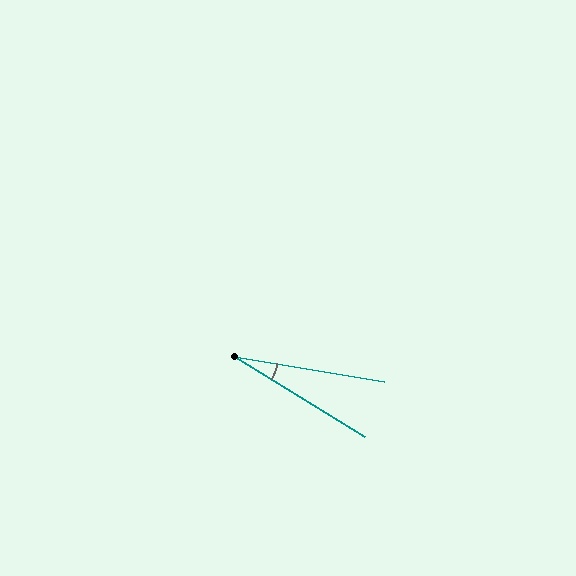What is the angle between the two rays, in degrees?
Approximately 22 degrees.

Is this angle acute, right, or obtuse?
It is acute.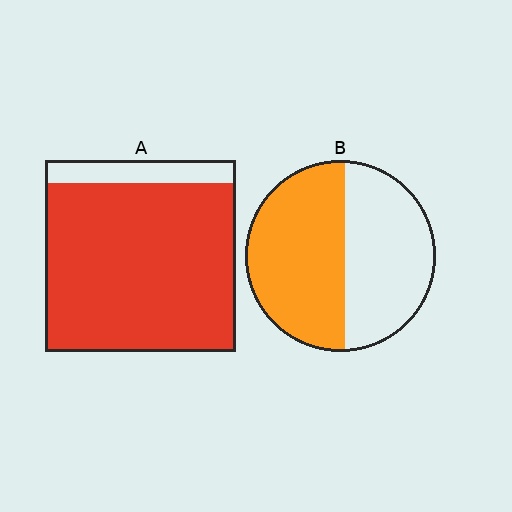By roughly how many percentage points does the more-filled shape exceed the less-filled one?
By roughly 35 percentage points (A over B).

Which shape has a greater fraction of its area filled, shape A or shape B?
Shape A.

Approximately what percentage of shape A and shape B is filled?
A is approximately 90% and B is approximately 55%.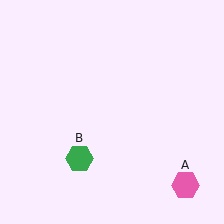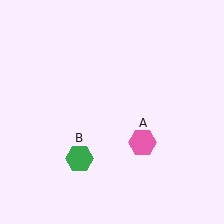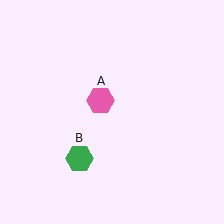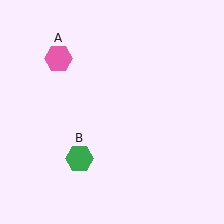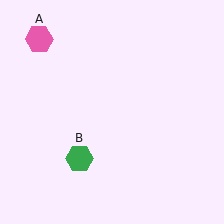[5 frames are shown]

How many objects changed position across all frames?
1 object changed position: pink hexagon (object A).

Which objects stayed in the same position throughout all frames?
Green hexagon (object B) remained stationary.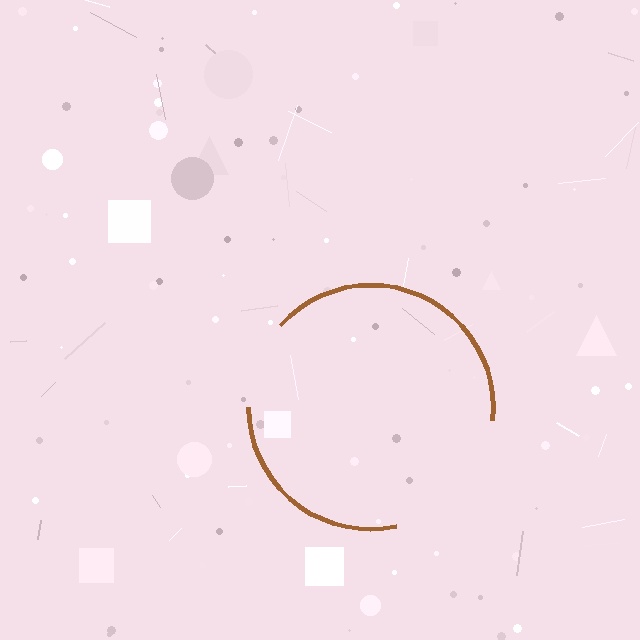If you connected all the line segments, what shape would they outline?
They would outline a circle.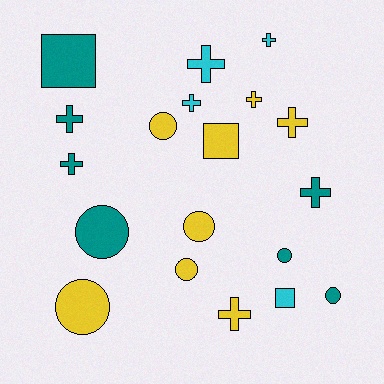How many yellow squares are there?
There is 1 yellow square.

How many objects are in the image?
There are 19 objects.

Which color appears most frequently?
Yellow, with 8 objects.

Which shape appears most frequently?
Cross, with 9 objects.